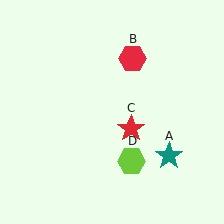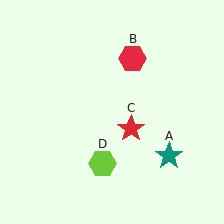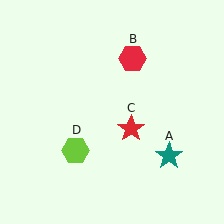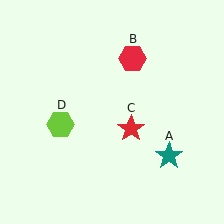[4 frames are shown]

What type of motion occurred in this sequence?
The lime hexagon (object D) rotated clockwise around the center of the scene.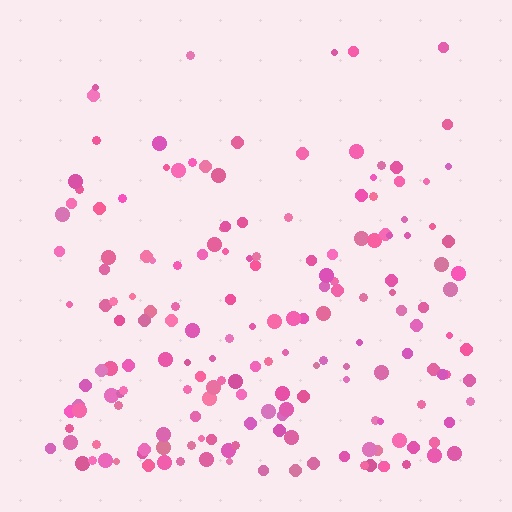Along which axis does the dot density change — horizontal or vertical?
Vertical.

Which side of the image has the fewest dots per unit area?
The top.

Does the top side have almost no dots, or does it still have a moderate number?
Still a moderate number, just noticeably fewer than the bottom.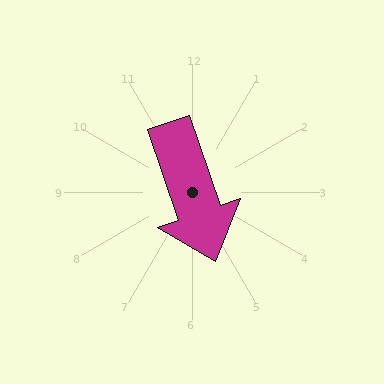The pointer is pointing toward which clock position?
Roughly 5 o'clock.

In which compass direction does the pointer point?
South.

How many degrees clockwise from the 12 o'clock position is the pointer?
Approximately 161 degrees.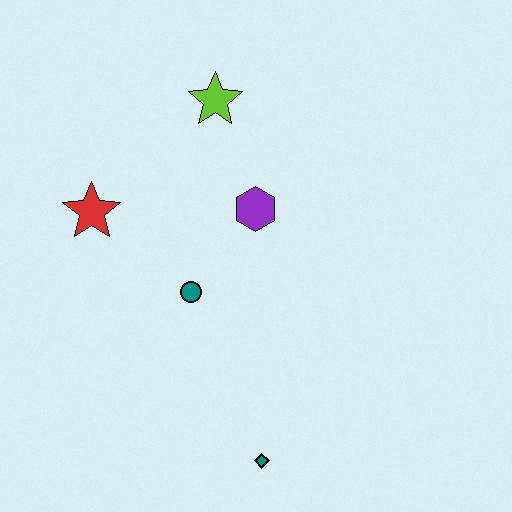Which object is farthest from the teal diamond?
The lime star is farthest from the teal diamond.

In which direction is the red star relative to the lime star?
The red star is to the left of the lime star.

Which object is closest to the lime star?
The purple hexagon is closest to the lime star.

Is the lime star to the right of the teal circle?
Yes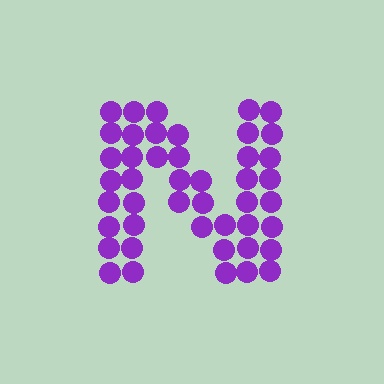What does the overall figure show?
The overall figure shows the letter N.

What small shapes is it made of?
It is made of small circles.